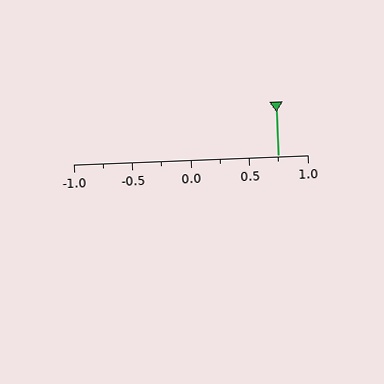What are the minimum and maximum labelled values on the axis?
The axis runs from -1.0 to 1.0.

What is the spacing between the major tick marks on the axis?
The major ticks are spaced 0.5 apart.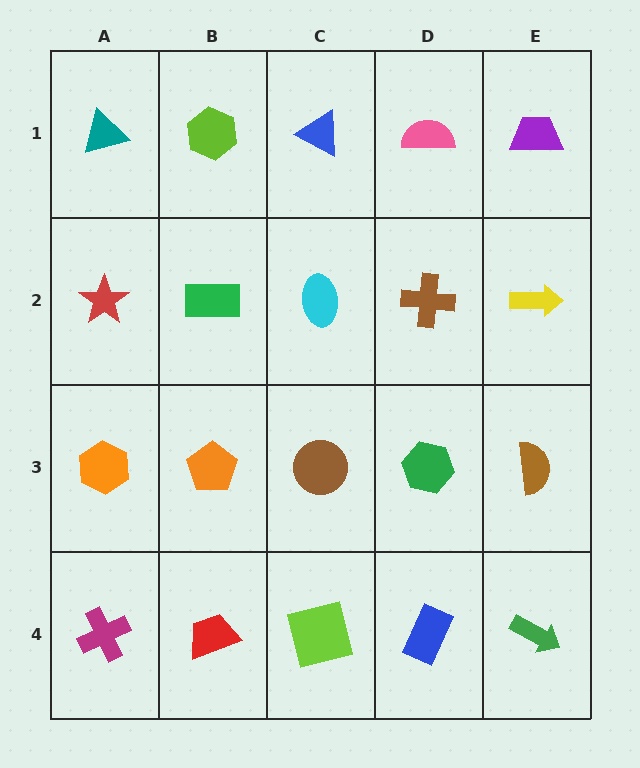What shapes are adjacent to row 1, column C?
A cyan ellipse (row 2, column C), a lime hexagon (row 1, column B), a pink semicircle (row 1, column D).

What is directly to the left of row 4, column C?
A red trapezoid.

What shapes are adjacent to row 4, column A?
An orange hexagon (row 3, column A), a red trapezoid (row 4, column B).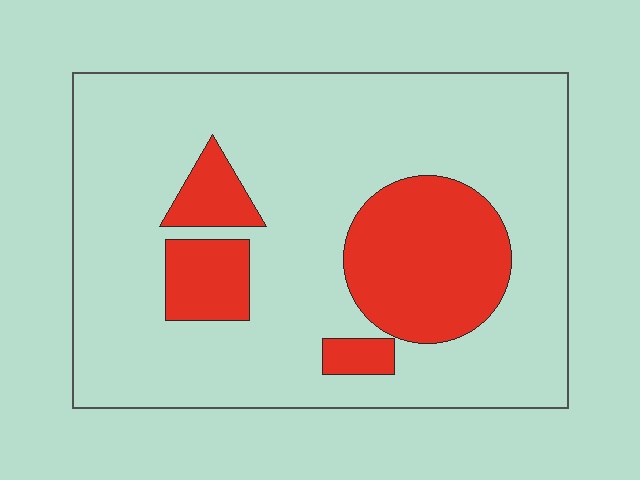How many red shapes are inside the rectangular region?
4.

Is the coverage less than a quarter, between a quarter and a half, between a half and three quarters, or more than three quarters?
Less than a quarter.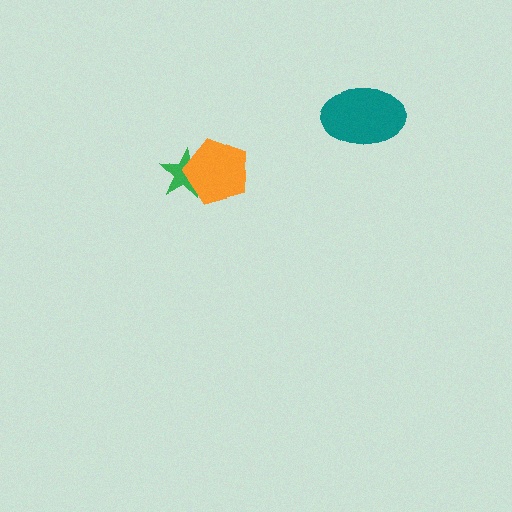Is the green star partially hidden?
Yes, it is partially covered by another shape.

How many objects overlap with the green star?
1 object overlaps with the green star.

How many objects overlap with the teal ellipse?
0 objects overlap with the teal ellipse.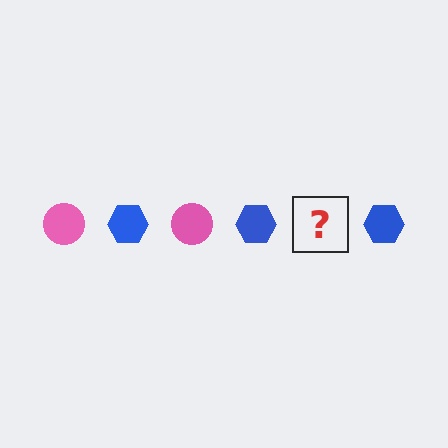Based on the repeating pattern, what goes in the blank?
The blank should be a pink circle.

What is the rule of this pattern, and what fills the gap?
The rule is that the pattern alternates between pink circle and blue hexagon. The gap should be filled with a pink circle.